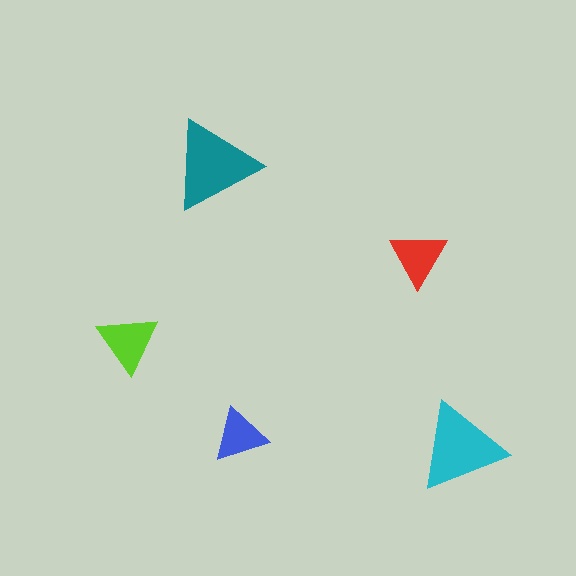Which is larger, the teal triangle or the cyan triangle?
The teal one.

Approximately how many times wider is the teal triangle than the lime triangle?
About 1.5 times wider.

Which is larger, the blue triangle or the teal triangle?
The teal one.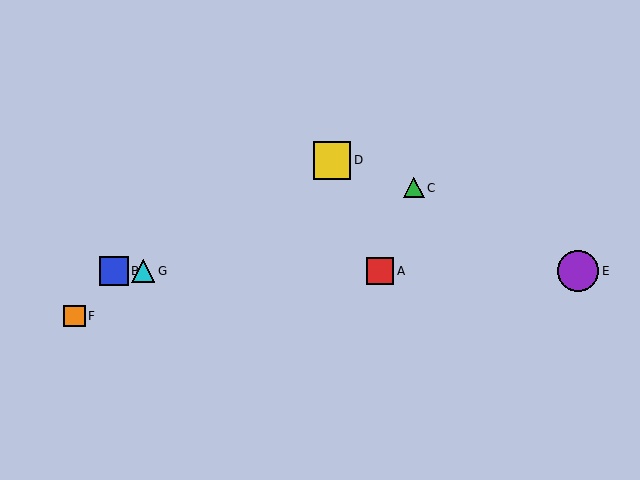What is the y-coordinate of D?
Object D is at y≈160.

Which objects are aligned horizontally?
Objects A, B, E, G are aligned horizontally.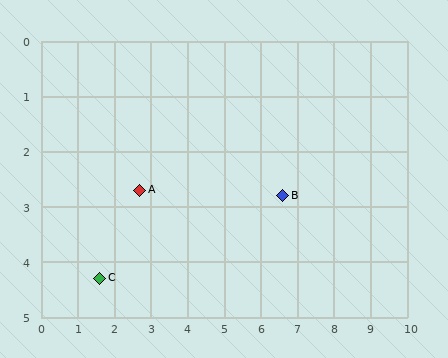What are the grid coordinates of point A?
Point A is at approximately (2.7, 2.7).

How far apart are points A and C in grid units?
Points A and C are about 1.9 grid units apart.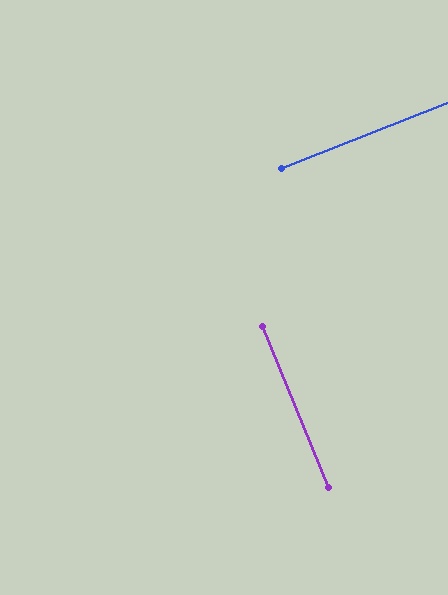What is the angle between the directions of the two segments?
Approximately 89 degrees.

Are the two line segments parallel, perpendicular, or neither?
Perpendicular — they meet at approximately 89°.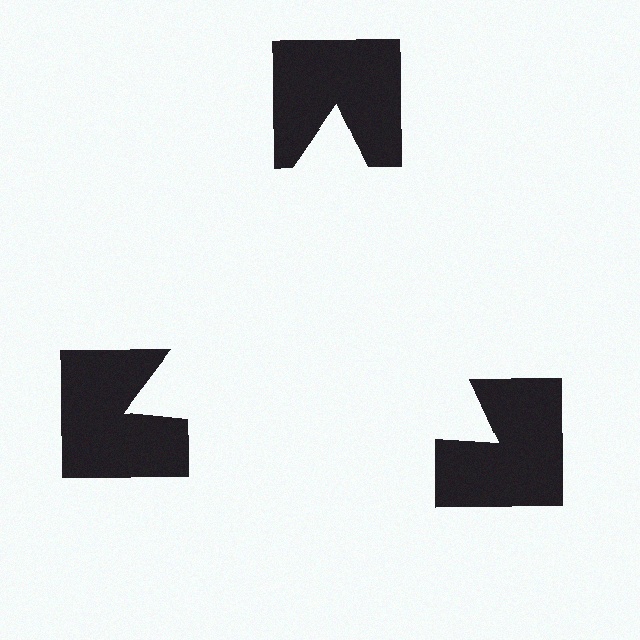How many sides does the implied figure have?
3 sides.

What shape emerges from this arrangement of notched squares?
An illusory triangle — its edges are inferred from the aligned wedge cuts in the notched squares, not physically drawn.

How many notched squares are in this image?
There are 3 — one at each vertex of the illusory triangle.